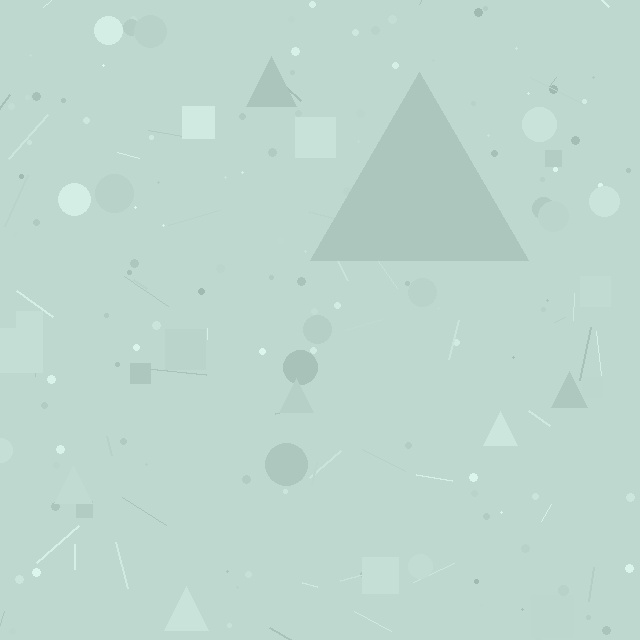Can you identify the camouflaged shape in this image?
The camouflaged shape is a triangle.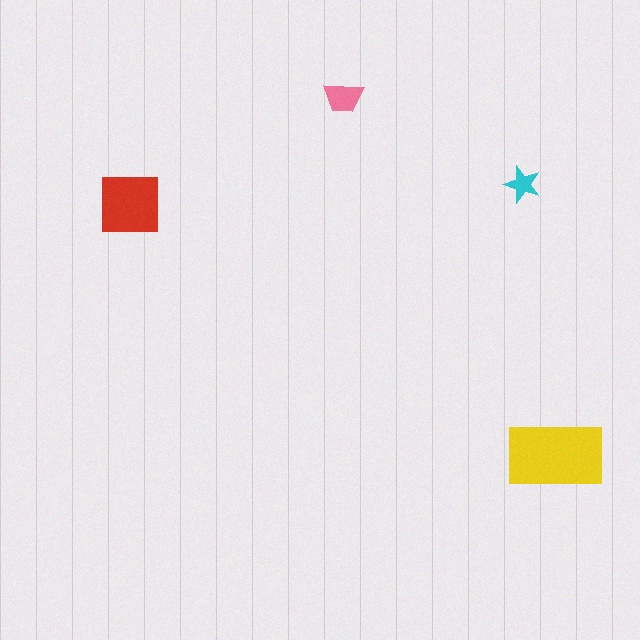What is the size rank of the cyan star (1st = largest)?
4th.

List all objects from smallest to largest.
The cyan star, the pink trapezoid, the red square, the yellow rectangle.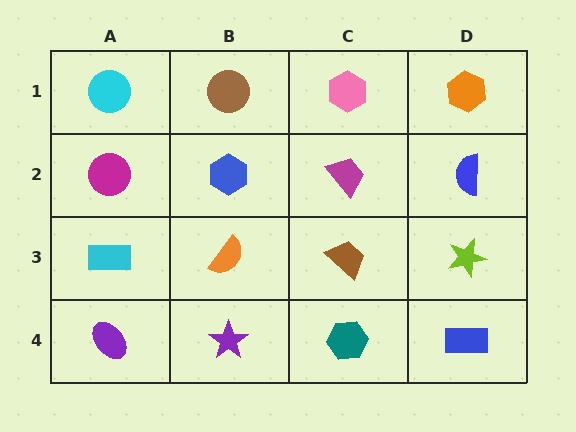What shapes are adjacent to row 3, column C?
A magenta trapezoid (row 2, column C), a teal hexagon (row 4, column C), an orange semicircle (row 3, column B), a lime star (row 3, column D).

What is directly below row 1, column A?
A magenta circle.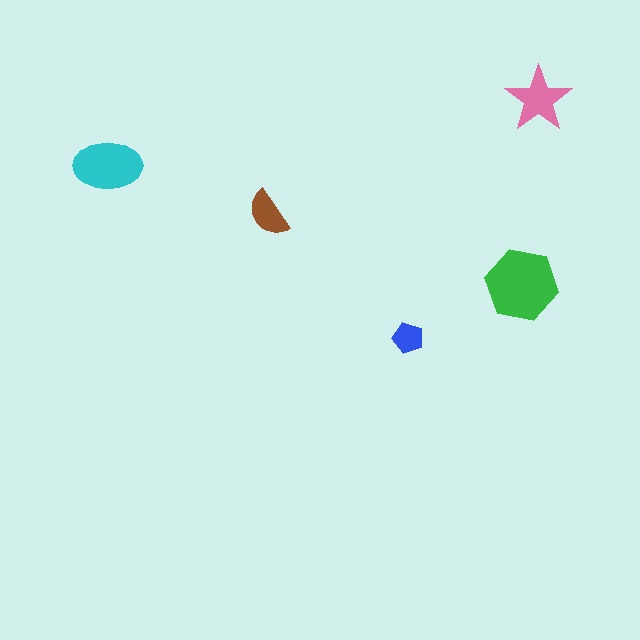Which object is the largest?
The green hexagon.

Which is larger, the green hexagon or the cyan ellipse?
The green hexagon.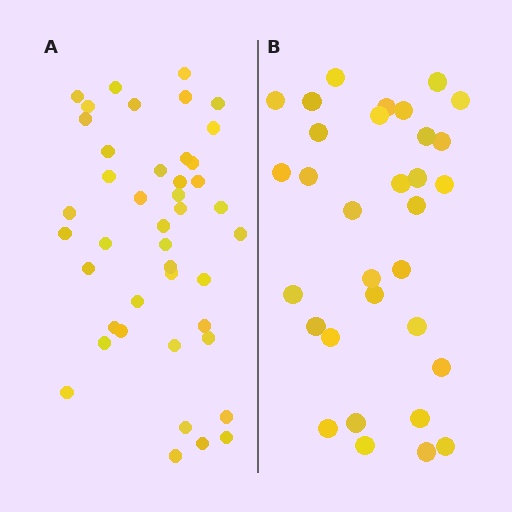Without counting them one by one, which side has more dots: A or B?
Region A (the left region) has more dots.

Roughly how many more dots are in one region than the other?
Region A has roughly 12 or so more dots than region B.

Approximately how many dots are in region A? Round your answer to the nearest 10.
About 40 dots. (The exact count is 43, which rounds to 40.)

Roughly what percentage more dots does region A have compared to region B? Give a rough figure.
About 35% more.